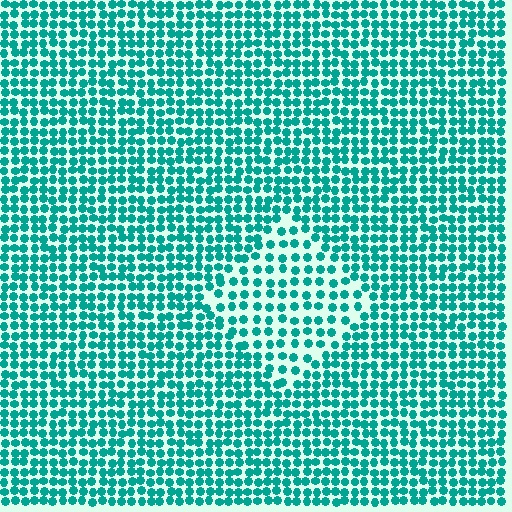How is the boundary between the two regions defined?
The boundary is defined by a change in element density (approximately 1.7x ratio). All elements are the same color, size, and shape.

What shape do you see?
I see a diamond.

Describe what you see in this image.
The image contains small teal elements arranged at two different densities. A diamond-shaped region is visible where the elements are less densely packed than the surrounding area.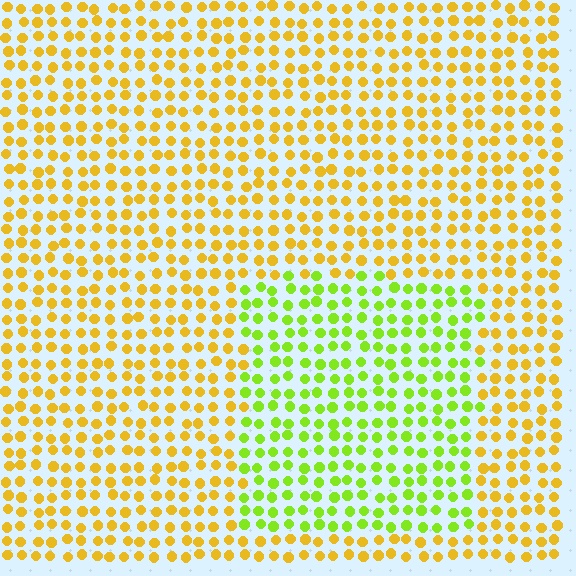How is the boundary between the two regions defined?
The boundary is defined purely by a slight shift in hue (about 45 degrees). Spacing, size, and orientation are identical on both sides.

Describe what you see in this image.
The image is filled with small yellow elements in a uniform arrangement. A rectangle-shaped region is visible where the elements are tinted to a slightly different hue, forming a subtle color boundary.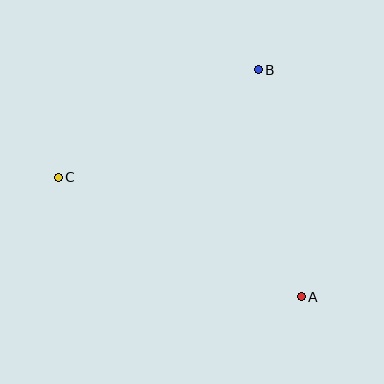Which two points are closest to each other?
Points B and C are closest to each other.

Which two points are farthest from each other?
Points A and C are farthest from each other.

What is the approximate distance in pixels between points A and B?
The distance between A and B is approximately 231 pixels.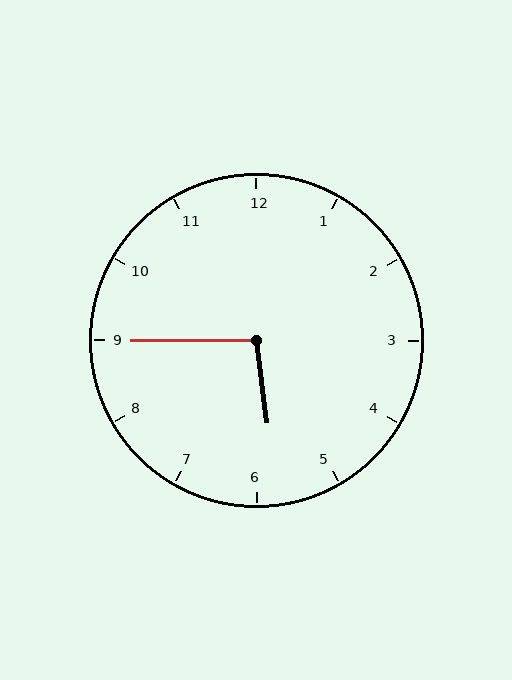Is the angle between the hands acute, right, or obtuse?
It is obtuse.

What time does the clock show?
5:45.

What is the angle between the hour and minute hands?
Approximately 98 degrees.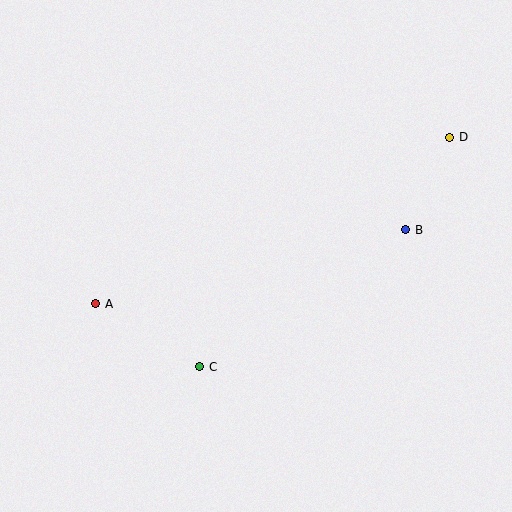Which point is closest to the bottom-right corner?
Point B is closest to the bottom-right corner.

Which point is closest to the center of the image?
Point C at (199, 367) is closest to the center.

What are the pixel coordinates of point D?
Point D is at (450, 137).